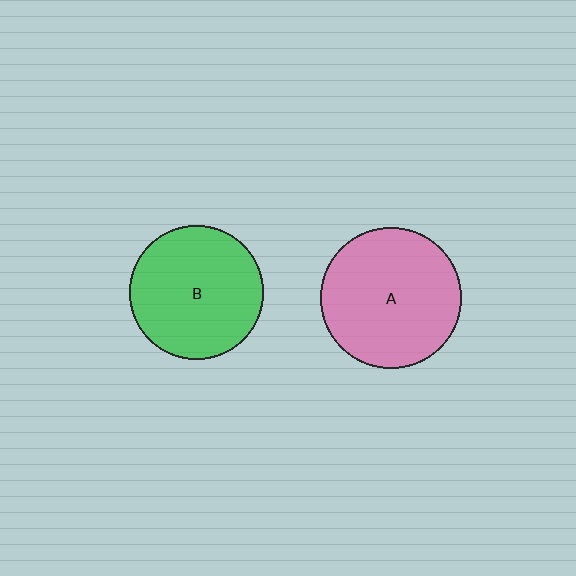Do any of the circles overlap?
No, none of the circles overlap.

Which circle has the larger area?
Circle A (pink).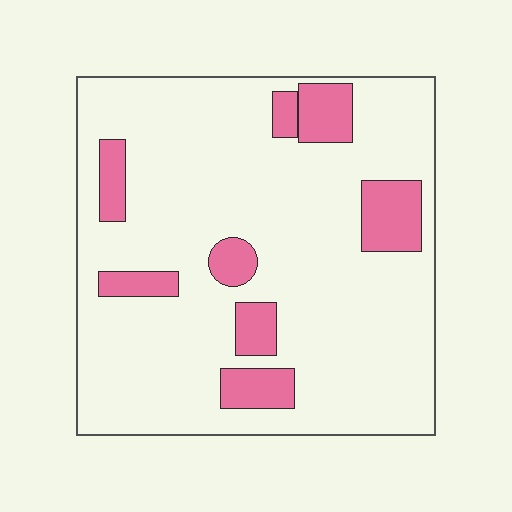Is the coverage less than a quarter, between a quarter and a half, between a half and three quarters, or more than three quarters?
Less than a quarter.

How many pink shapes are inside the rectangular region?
8.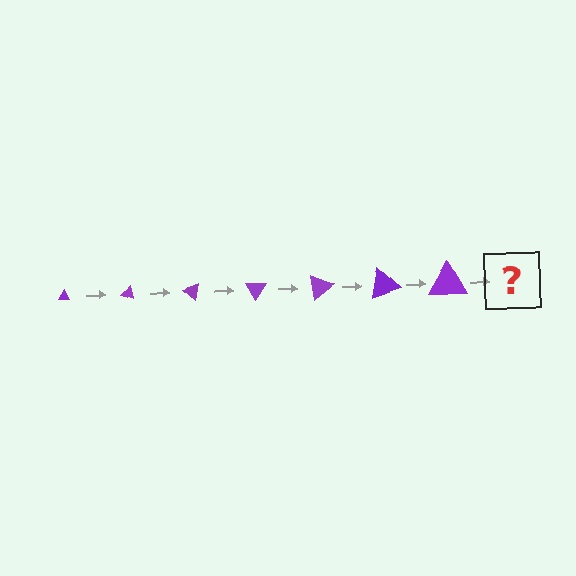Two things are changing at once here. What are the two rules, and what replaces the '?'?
The two rules are that the triangle grows larger each step and it rotates 20 degrees each step. The '?' should be a triangle, larger than the previous one and rotated 140 degrees from the start.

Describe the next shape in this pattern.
It should be a triangle, larger than the previous one and rotated 140 degrees from the start.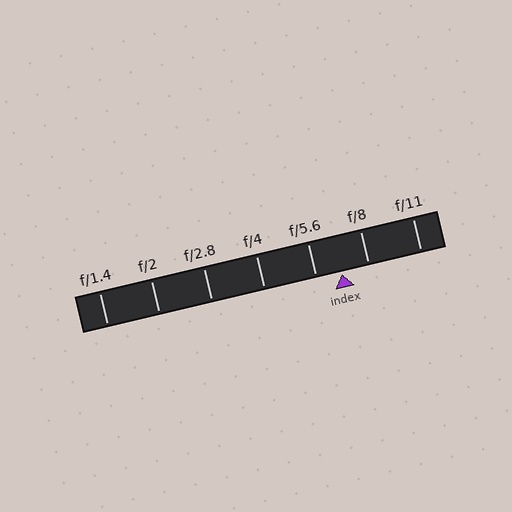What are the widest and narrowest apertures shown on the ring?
The widest aperture shown is f/1.4 and the narrowest is f/11.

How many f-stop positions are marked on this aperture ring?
There are 7 f-stop positions marked.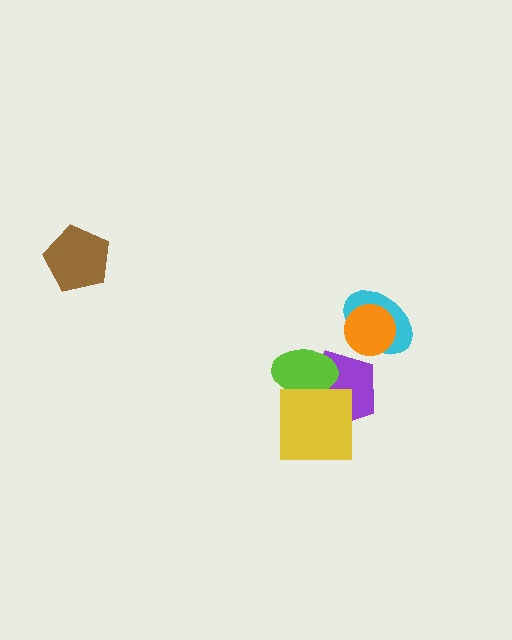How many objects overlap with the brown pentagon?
0 objects overlap with the brown pentagon.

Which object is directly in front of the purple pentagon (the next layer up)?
The lime ellipse is directly in front of the purple pentagon.